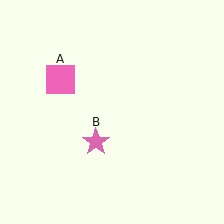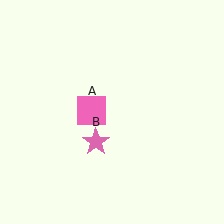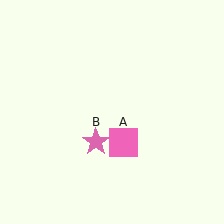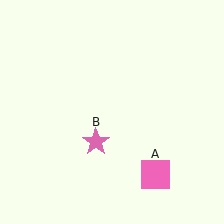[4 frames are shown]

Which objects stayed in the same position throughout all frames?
Pink star (object B) remained stationary.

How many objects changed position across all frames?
1 object changed position: pink square (object A).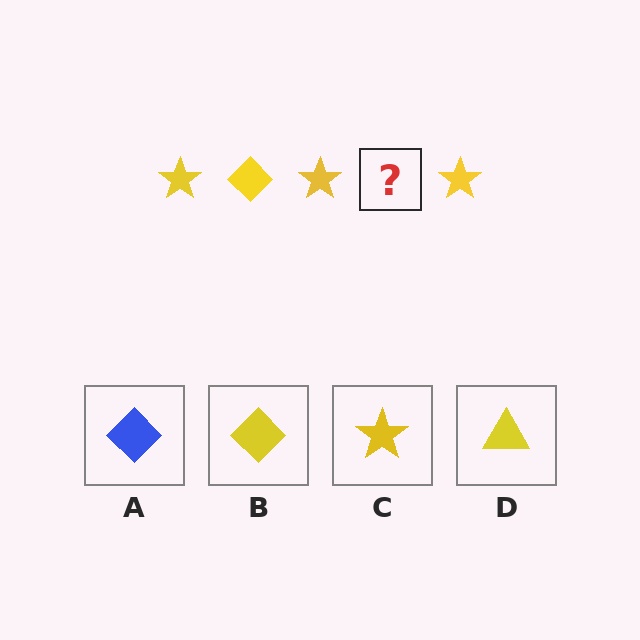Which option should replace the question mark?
Option B.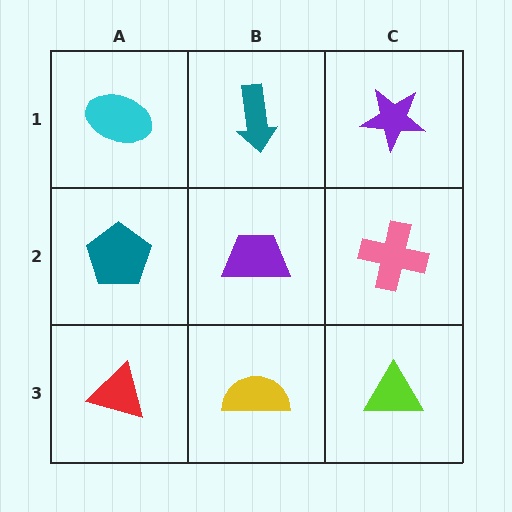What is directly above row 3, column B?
A purple trapezoid.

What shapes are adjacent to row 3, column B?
A purple trapezoid (row 2, column B), a red triangle (row 3, column A), a lime triangle (row 3, column C).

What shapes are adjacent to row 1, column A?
A teal pentagon (row 2, column A), a teal arrow (row 1, column B).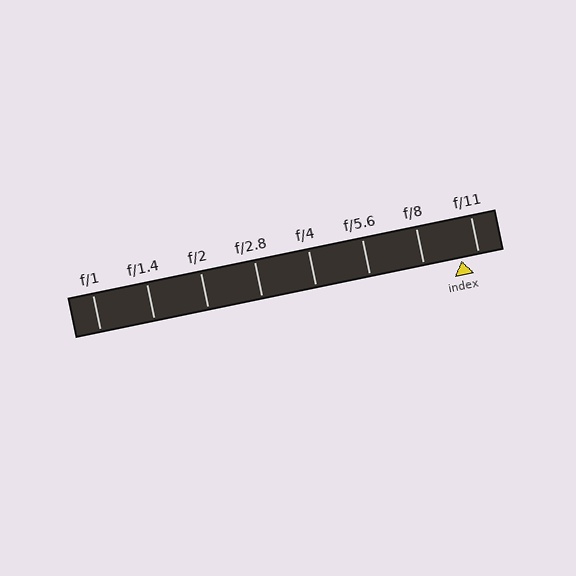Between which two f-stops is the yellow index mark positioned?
The index mark is between f/8 and f/11.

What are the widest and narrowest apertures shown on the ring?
The widest aperture shown is f/1 and the narrowest is f/11.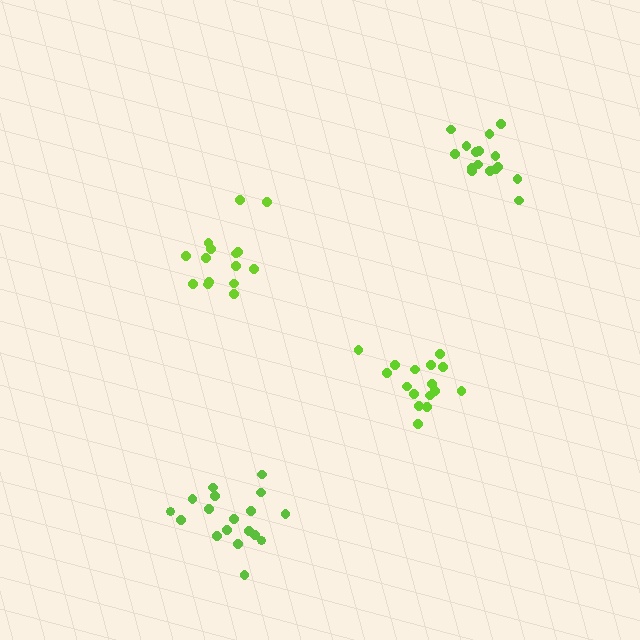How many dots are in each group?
Group 1: 18 dots, Group 2: 16 dots, Group 3: 15 dots, Group 4: 16 dots (65 total).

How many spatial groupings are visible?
There are 4 spatial groupings.